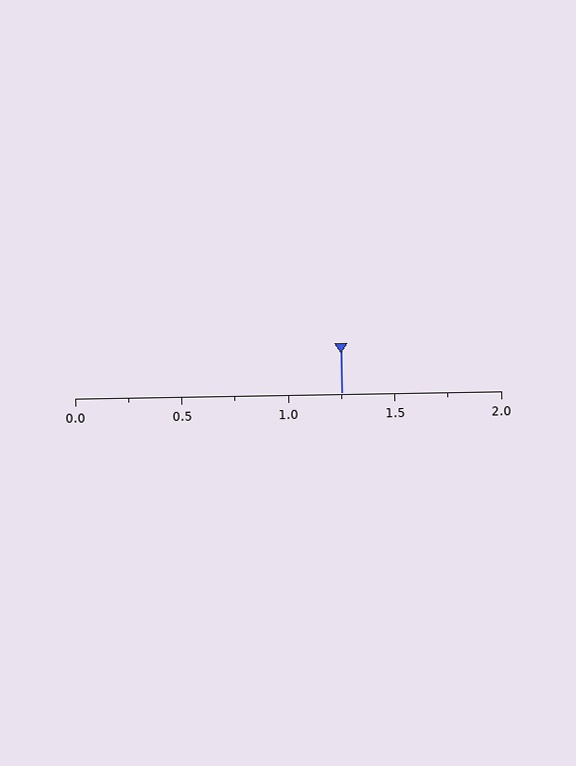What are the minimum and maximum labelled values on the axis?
The axis runs from 0.0 to 2.0.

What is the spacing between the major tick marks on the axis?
The major ticks are spaced 0.5 apart.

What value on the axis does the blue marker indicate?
The marker indicates approximately 1.25.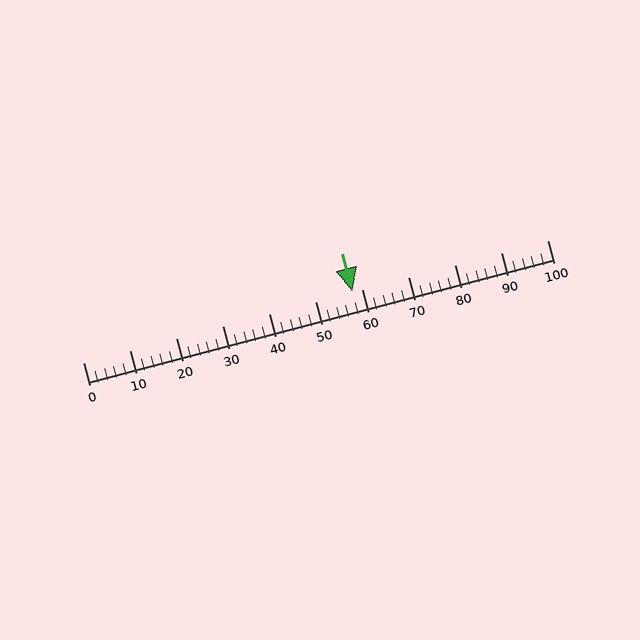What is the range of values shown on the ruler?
The ruler shows values from 0 to 100.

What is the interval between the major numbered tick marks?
The major tick marks are spaced 10 units apart.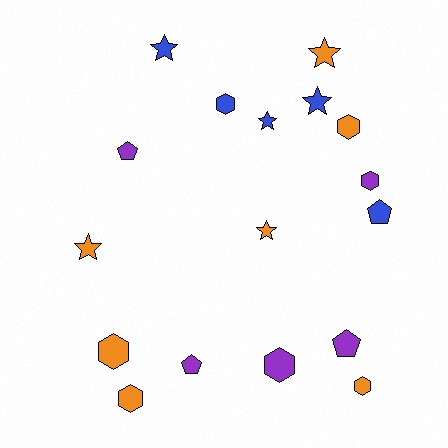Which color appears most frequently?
Orange, with 7 objects.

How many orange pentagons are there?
There are no orange pentagons.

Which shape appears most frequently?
Hexagon, with 7 objects.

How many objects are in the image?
There are 17 objects.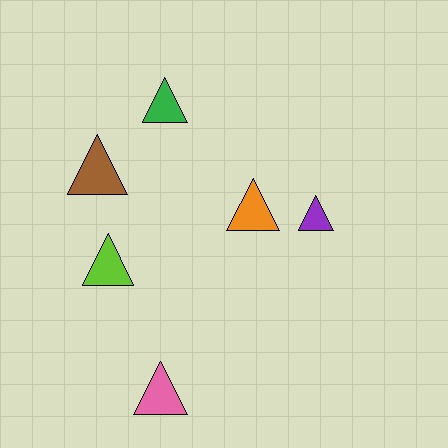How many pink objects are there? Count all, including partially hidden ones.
There is 1 pink object.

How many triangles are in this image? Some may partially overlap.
There are 6 triangles.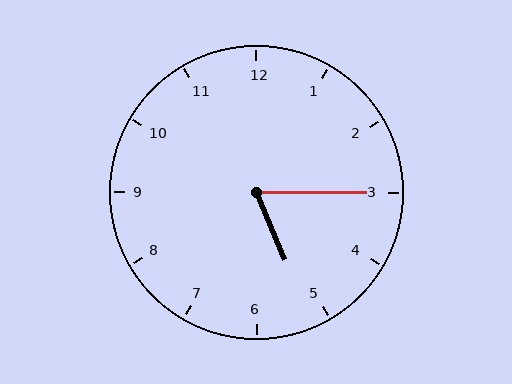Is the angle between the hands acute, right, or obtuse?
It is acute.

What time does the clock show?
5:15.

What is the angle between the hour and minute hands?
Approximately 68 degrees.